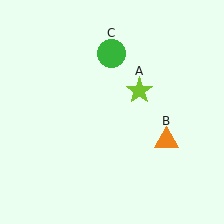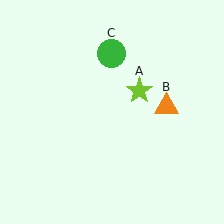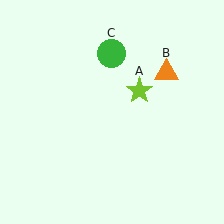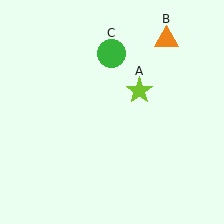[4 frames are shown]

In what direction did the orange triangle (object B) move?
The orange triangle (object B) moved up.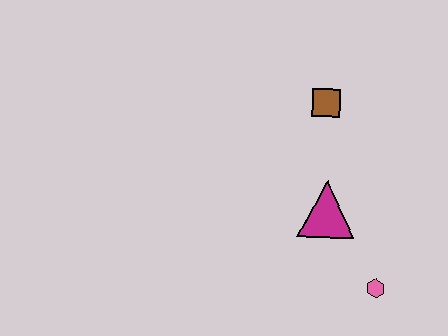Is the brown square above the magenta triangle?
Yes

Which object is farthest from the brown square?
The pink hexagon is farthest from the brown square.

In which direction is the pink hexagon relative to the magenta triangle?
The pink hexagon is below the magenta triangle.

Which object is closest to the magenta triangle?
The pink hexagon is closest to the magenta triangle.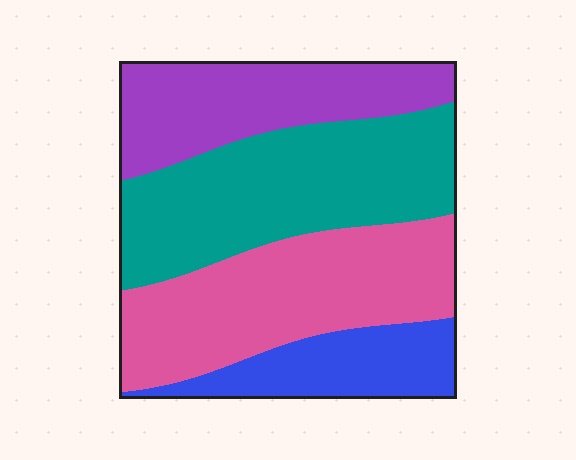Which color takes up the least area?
Blue, at roughly 15%.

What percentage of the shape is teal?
Teal covers about 35% of the shape.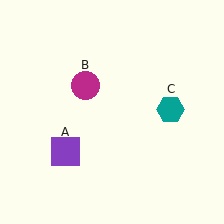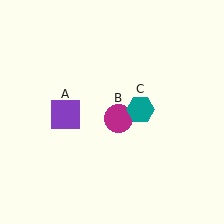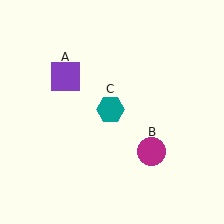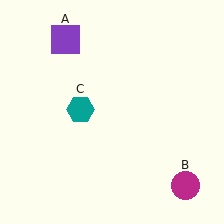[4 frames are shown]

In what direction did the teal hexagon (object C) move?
The teal hexagon (object C) moved left.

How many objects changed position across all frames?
3 objects changed position: purple square (object A), magenta circle (object B), teal hexagon (object C).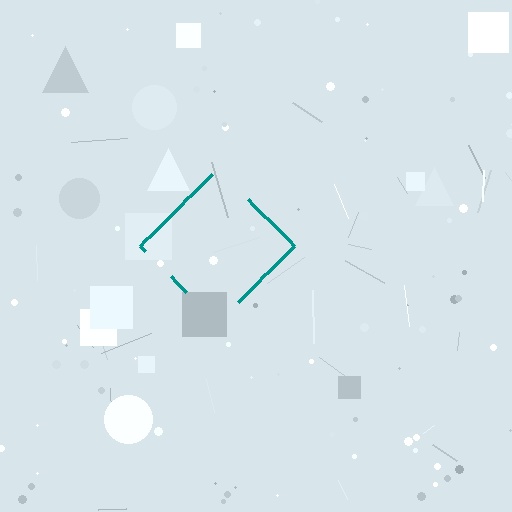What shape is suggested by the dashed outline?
The dashed outline suggests a diamond.